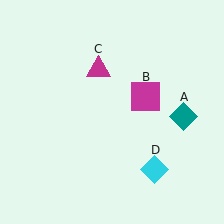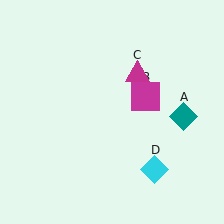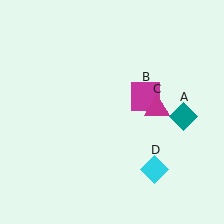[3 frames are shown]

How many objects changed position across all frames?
1 object changed position: magenta triangle (object C).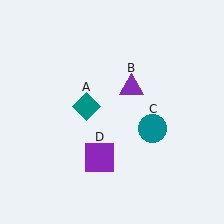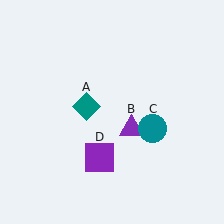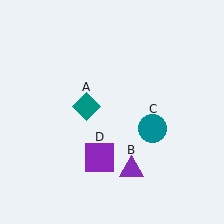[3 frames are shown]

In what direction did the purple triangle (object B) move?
The purple triangle (object B) moved down.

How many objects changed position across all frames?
1 object changed position: purple triangle (object B).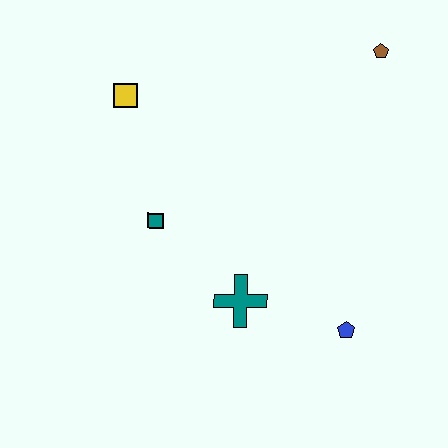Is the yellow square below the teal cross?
No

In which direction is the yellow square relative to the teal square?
The yellow square is above the teal square.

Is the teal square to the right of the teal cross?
No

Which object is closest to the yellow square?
The teal square is closest to the yellow square.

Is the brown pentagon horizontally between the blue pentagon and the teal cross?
No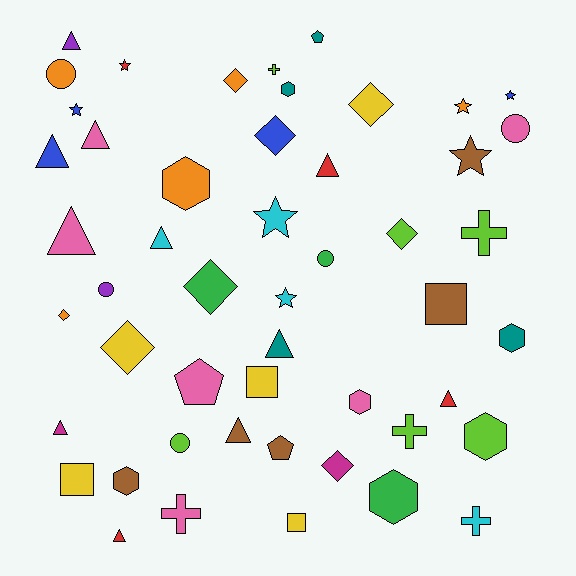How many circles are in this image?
There are 5 circles.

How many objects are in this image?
There are 50 objects.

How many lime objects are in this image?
There are 6 lime objects.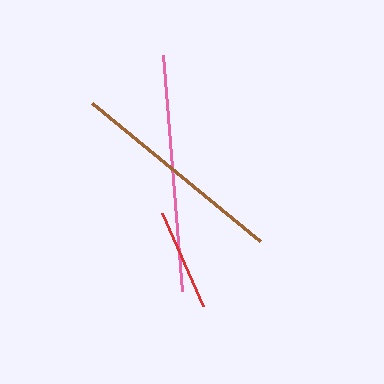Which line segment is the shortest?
The red line is the shortest at approximately 102 pixels.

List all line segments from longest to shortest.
From longest to shortest: pink, brown, red.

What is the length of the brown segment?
The brown segment is approximately 218 pixels long.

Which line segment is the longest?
The pink line is the longest at approximately 237 pixels.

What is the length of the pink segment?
The pink segment is approximately 237 pixels long.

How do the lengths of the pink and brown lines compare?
The pink and brown lines are approximately the same length.